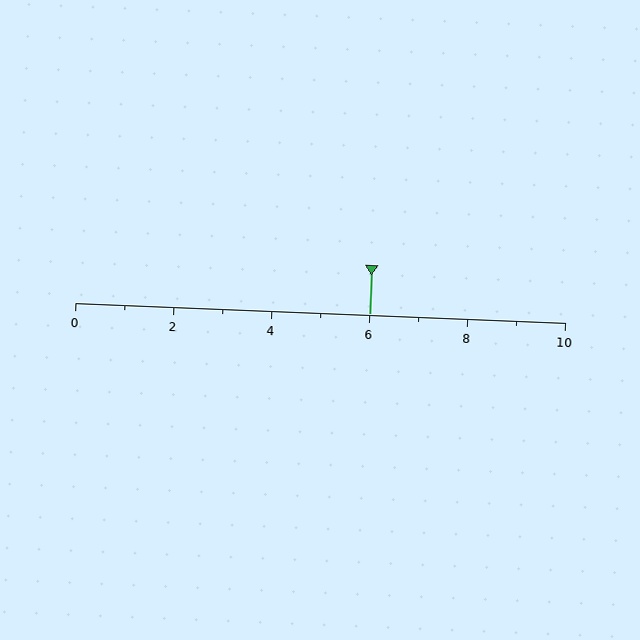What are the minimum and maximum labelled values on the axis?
The axis runs from 0 to 10.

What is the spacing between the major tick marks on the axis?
The major ticks are spaced 2 apart.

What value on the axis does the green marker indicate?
The marker indicates approximately 6.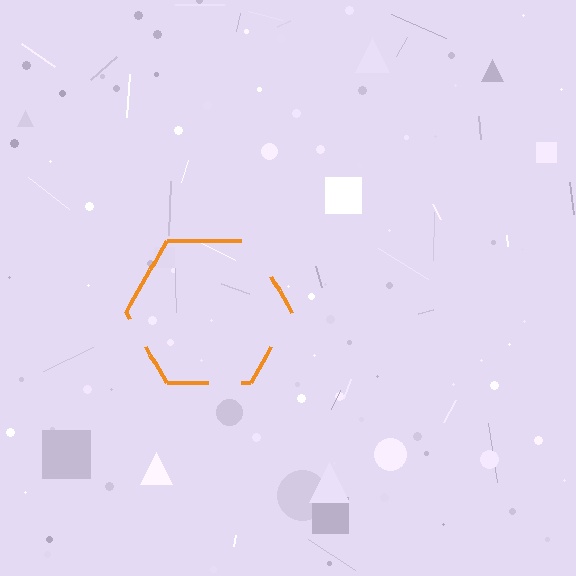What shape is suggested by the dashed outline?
The dashed outline suggests a hexagon.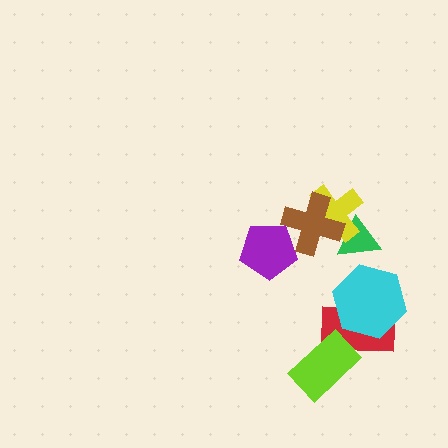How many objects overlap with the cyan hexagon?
1 object overlaps with the cyan hexagon.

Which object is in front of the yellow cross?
The brown cross is in front of the yellow cross.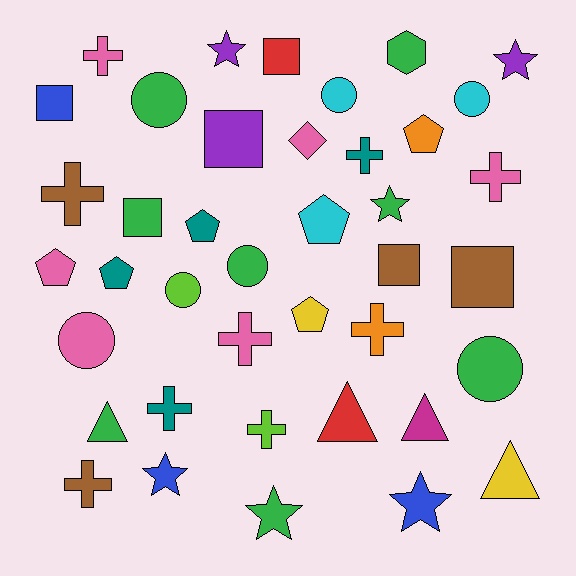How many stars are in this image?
There are 6 stars.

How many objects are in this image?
There are 40 objects.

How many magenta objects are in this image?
There is 1 magenta object.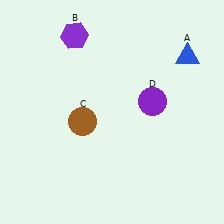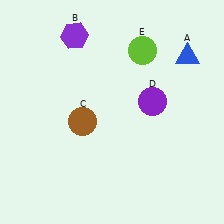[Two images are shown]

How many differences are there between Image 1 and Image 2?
There is 1 difference between the two images.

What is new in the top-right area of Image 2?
A lime circle (E) was added in the top-right area of Image 2.